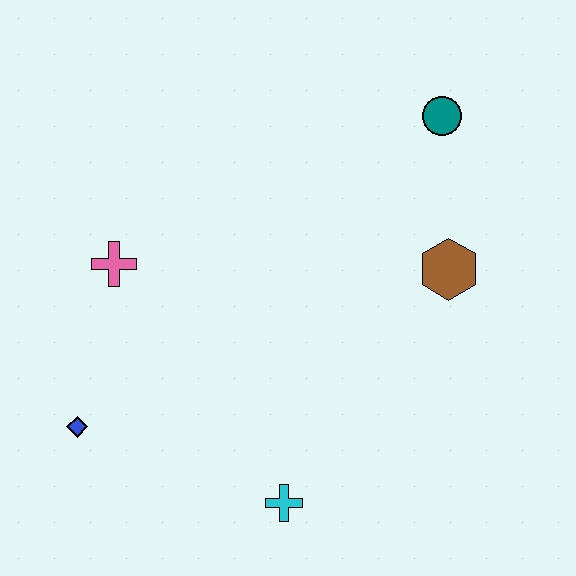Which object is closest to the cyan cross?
The blue diamond is closest to the cyan cross.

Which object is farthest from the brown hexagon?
The blue diamond is farthest from the brown hexagon.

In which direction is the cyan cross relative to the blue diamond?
The cyan cross is to the right of the blue diamond.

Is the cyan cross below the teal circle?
Yes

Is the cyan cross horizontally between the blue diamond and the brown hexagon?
Yes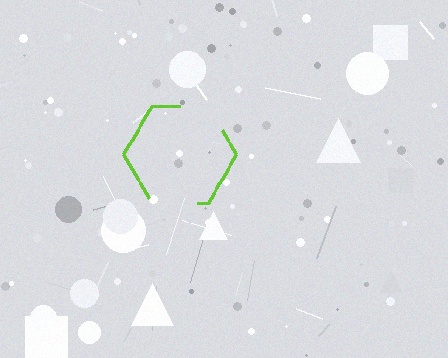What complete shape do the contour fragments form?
The contour fragments form a hexagon.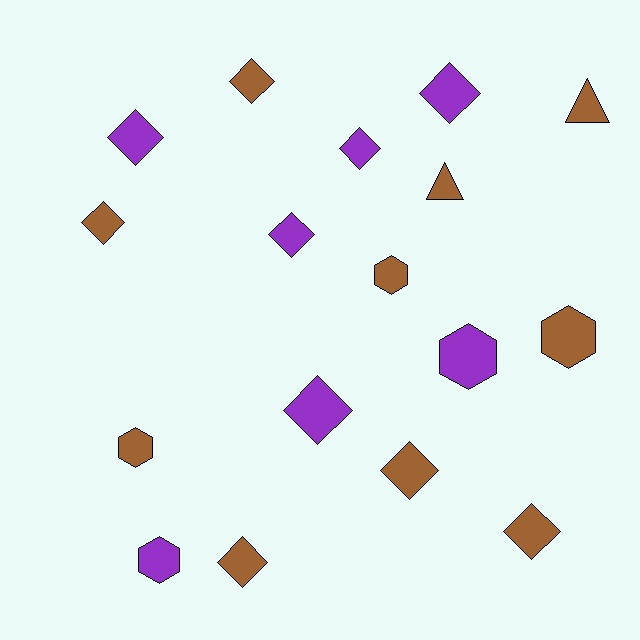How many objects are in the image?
There are 17 objects.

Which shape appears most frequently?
Diamond, with 10 objects.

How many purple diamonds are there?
There are 5 purple diamonds.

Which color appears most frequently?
Brown, with 10 objects.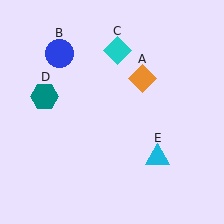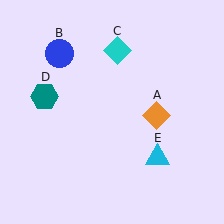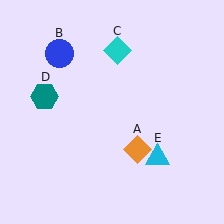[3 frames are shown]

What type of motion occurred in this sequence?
The orange diamond (object A) rotated clockwise around the center of the scene.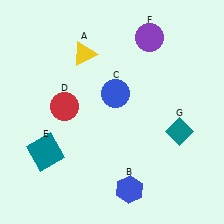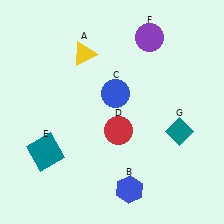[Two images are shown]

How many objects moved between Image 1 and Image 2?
1 object moved between the two images.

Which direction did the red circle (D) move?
The red circle (D) moved right.